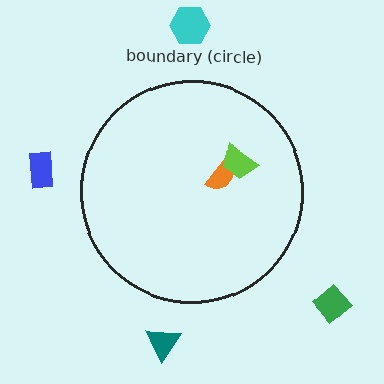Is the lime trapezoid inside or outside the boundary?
Inside.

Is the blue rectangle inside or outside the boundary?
Outside.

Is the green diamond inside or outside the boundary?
Outside.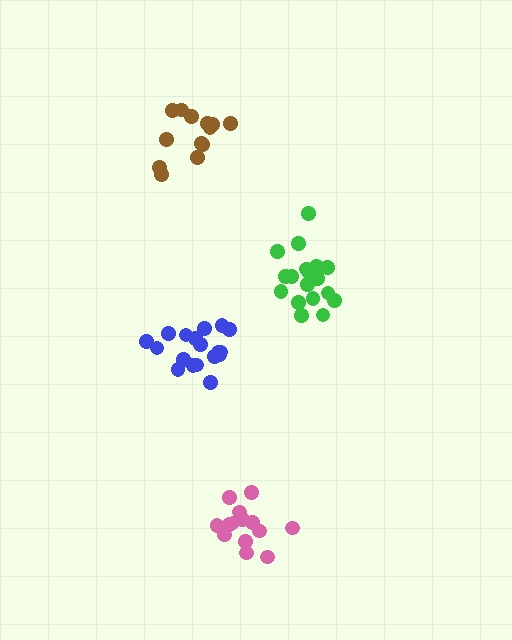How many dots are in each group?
Group 1: 14 dots, Group 2: 18 dots, Group 3: 18 dots, Group 4: 13 dots (63 total).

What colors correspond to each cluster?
The clusters are colored: pink, blue, green, brown.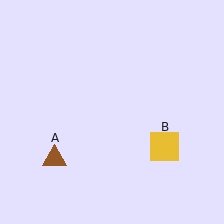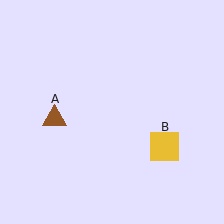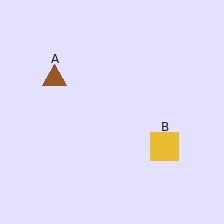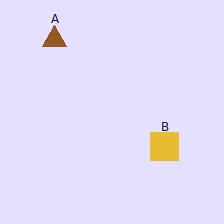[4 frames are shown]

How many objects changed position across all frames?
1 object changed position: brown triangle (object A).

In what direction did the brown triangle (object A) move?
The brown triangle (object A) moved up.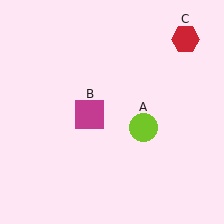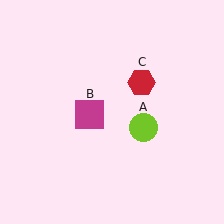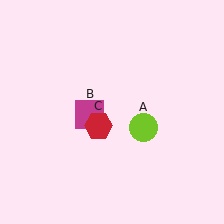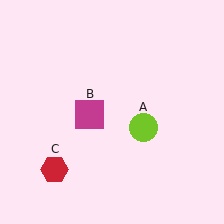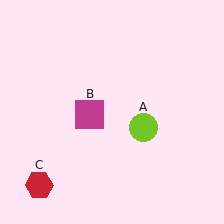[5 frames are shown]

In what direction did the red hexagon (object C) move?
The red hexagon (object C) moved down and to the left.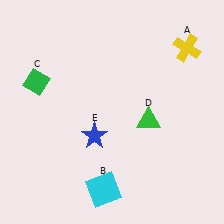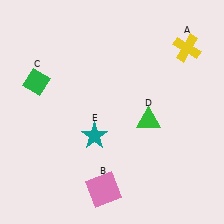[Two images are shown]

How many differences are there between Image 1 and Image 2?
There are 2 differences between the two images.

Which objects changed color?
B changed from cyan to pink. E changed from blue to teal.